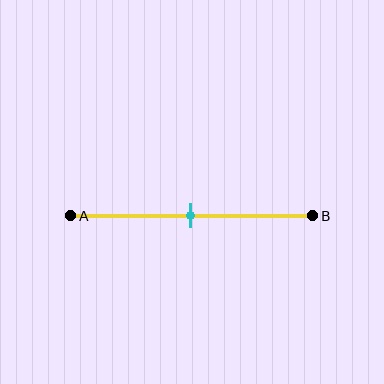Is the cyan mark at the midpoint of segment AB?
Yes, the mark is approximately at the midpoint.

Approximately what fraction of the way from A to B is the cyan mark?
The cyan mark is approximately 50% of the way from A to B.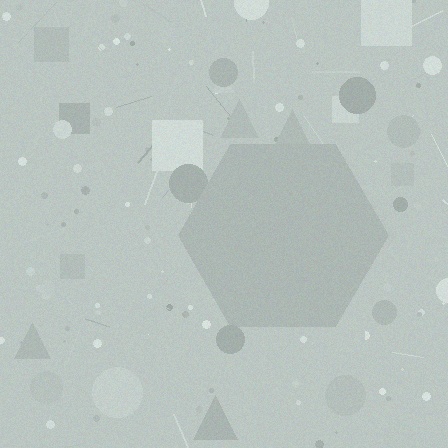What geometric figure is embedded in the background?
A hexagon is embedded in the background.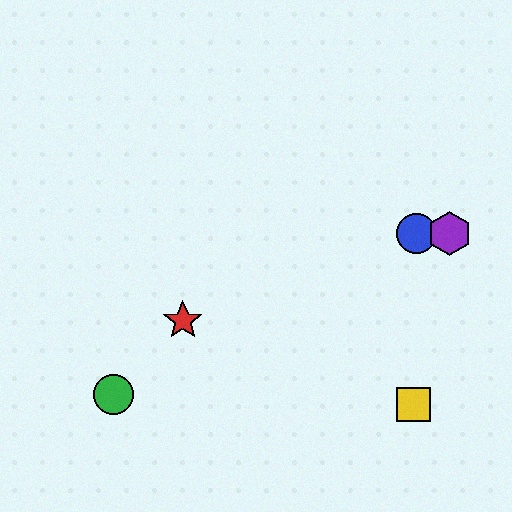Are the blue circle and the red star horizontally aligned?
No, the blue circle is at y≈234 and the red star is at y≈321.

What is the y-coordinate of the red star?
The red star is at y≈321.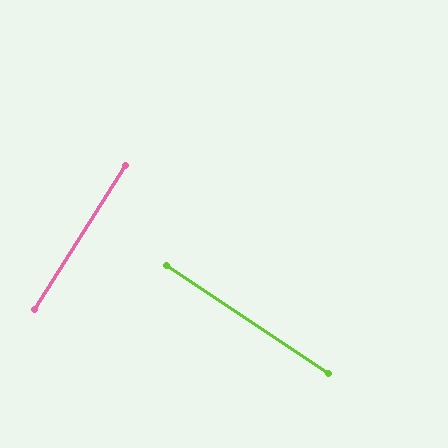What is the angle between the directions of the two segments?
Approximately 89 degrees.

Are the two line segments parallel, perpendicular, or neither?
Perpendicular — they meet at approximately 89°.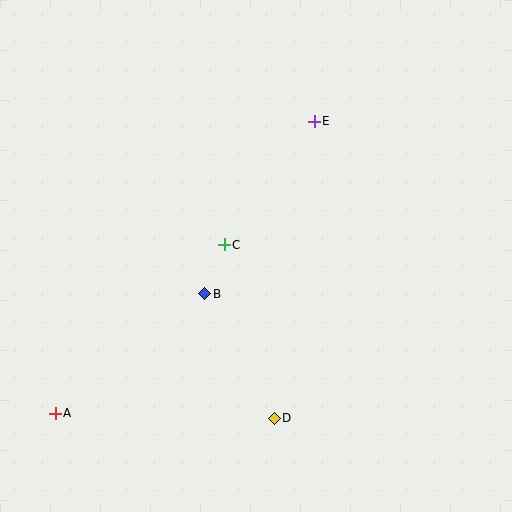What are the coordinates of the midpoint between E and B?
The midpoint between E and B is at (260, 207).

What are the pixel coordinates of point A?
Point A is at (55, 413).